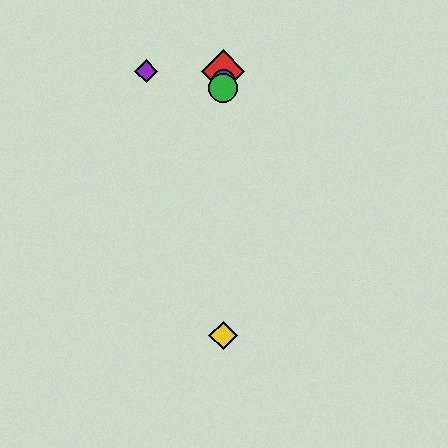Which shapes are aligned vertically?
The red diamond, the blue circle, the green circle, the yellow diamond are aligned vertically.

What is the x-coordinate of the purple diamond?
The purple diamond is at x≈146.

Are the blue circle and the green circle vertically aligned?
Yes, both are at x≈223.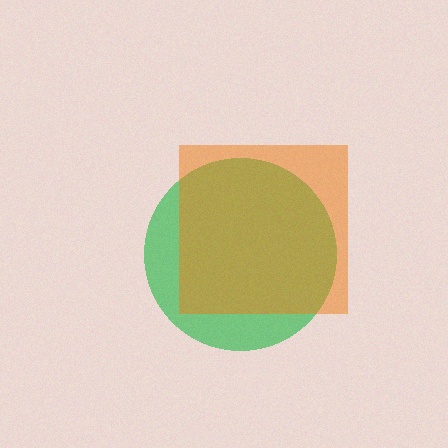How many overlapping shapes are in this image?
There are 2 overlapping shapes in the image.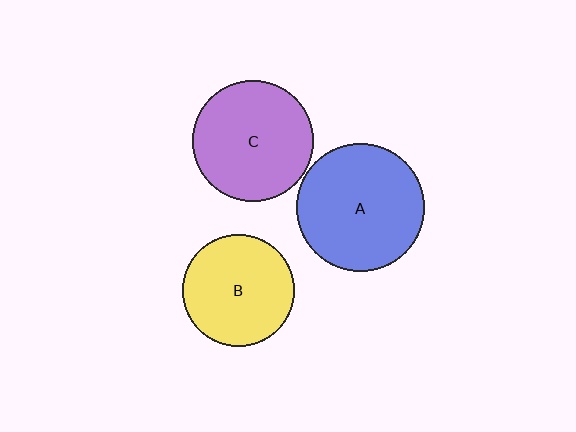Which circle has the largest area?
Circle A (blue).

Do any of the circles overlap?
No, none of the circles overlap.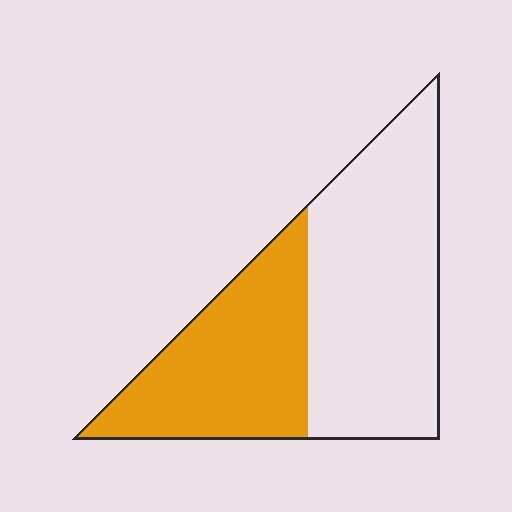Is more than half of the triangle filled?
No.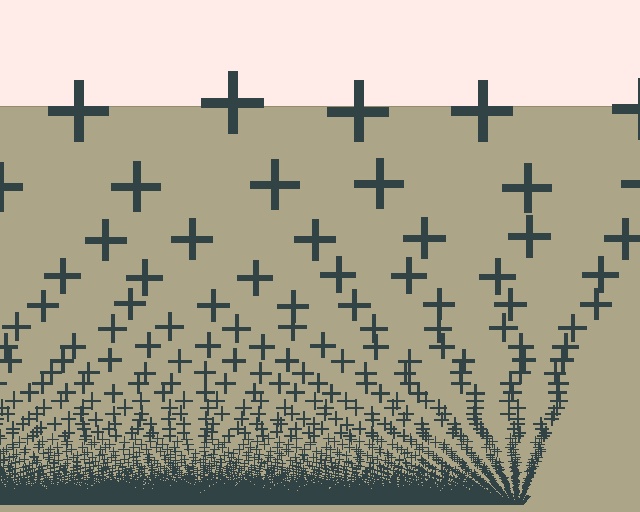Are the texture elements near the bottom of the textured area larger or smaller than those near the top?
Smaller. The gradient is inverted — elements near the bottom are smaller and denser.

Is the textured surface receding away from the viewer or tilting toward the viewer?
The surface appears to tilt toward the viewer. Texture elements get larger and sparser toward the top.